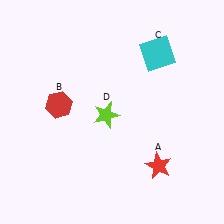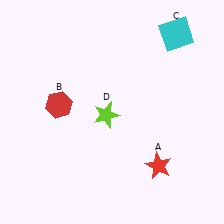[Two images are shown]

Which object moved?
The cyan square (C) moved up.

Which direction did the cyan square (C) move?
The cyan square (C) moved up.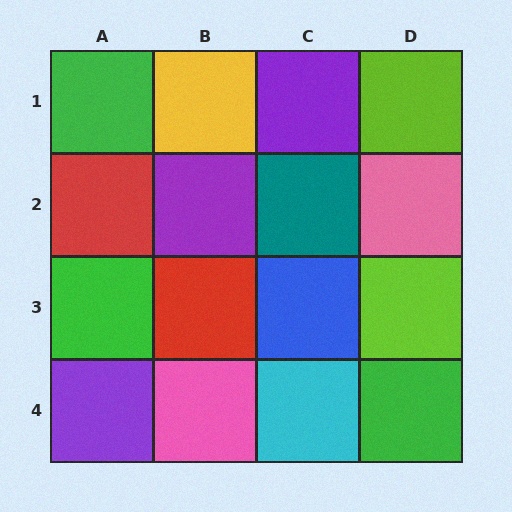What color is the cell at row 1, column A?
Green.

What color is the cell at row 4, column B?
Pink.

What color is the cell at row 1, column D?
Lime.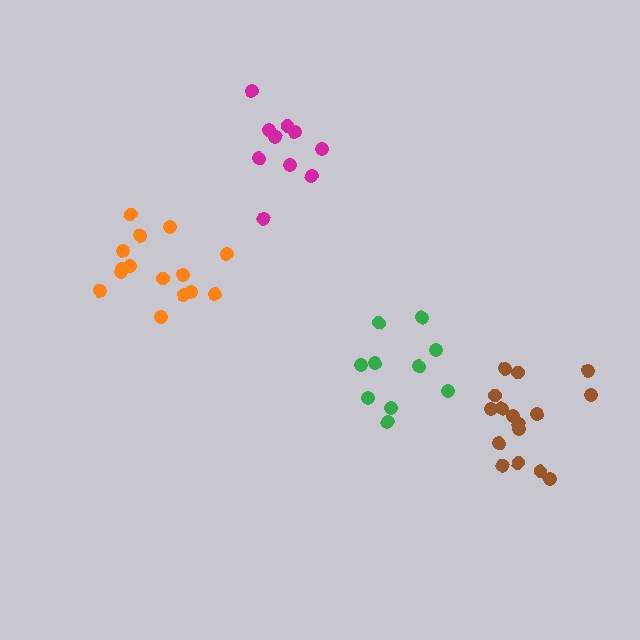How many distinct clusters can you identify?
There are 4 distinct clusters.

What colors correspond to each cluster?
The clusters are colored: magenta, orange, green, brown.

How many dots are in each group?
Group 1: 10 dots, Group 2: 15 dots, Group 3: 10 dots, Group 4: 16 dots (51 total).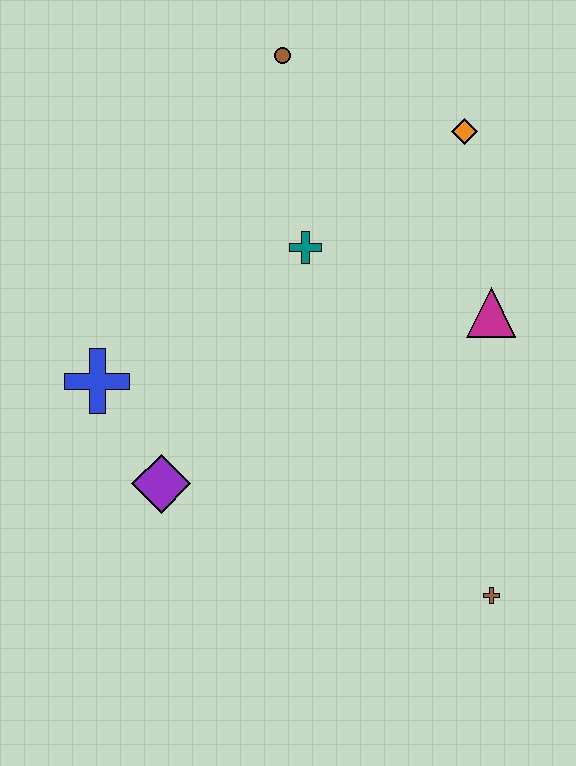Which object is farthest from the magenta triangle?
The blue cross is farthest from the magenta triangle.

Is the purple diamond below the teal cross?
Yes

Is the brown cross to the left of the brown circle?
No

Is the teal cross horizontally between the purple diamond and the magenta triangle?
Yes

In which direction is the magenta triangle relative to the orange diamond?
The magenta triangle is below the orange diamond.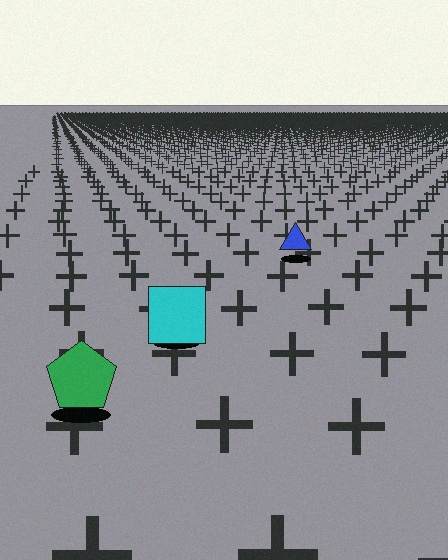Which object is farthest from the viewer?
The blue triangle is farthest from the viewer. It appears smaller and the ground texture around it is denser.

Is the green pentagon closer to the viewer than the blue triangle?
Yes. The green pentagon is closer — you can tell from the texture gradient: the ground texture is coarser near it.